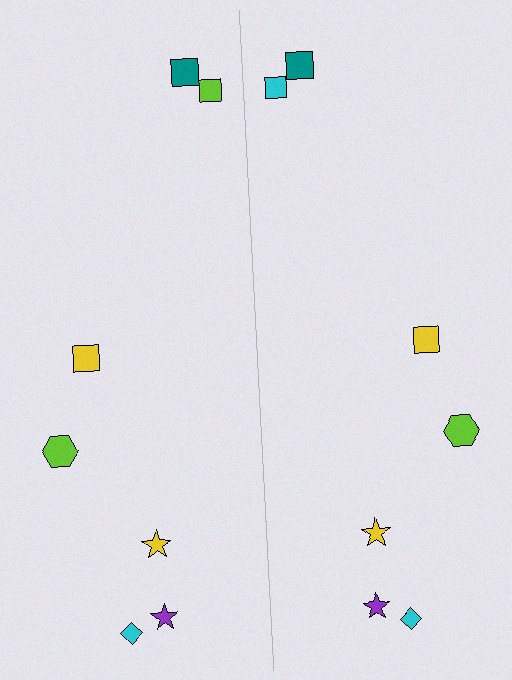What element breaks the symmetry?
The cyan square on the right side breaks the symmetry — its mirror counterpart is lime.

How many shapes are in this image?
There are 14 shapes in this image.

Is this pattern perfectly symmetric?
No, the pattern is not perfectly symmetric. The cyan square on the right side breaks the symmetry — its mirror counterpart is lime.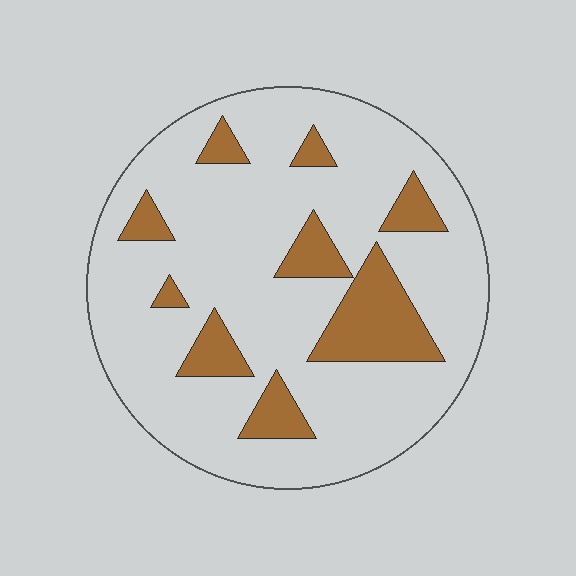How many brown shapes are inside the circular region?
9.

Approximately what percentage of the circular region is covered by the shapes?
Approximately 20%.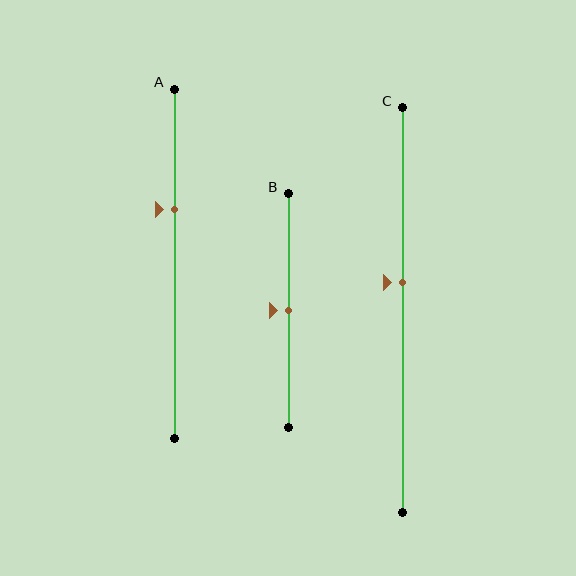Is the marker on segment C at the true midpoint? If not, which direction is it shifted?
No, the marker on segment C is shifted upward by about 7% of the segment length.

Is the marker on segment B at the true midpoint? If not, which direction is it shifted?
Yes, the marker on segment B is at the true midpoint.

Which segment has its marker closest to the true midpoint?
Segment B has its marker closest to the true midpoint.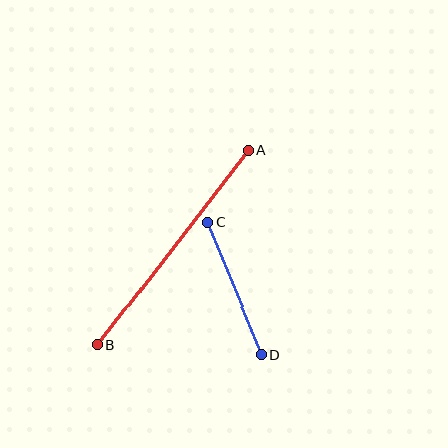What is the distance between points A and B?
The distance is approximately 246 pixels.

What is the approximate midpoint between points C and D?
The midpoint is at approximately (235, 289) pixels.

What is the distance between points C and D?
The distance is approximately 143 pixels.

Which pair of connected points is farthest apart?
Points A and B are farthest apart.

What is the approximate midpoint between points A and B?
The midpoint is at approximately (173, 248) pixels.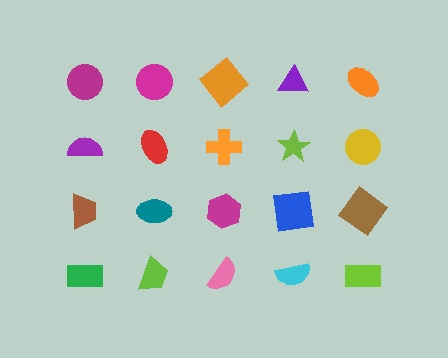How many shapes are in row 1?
5 shapes.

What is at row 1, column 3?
An orange diamond.